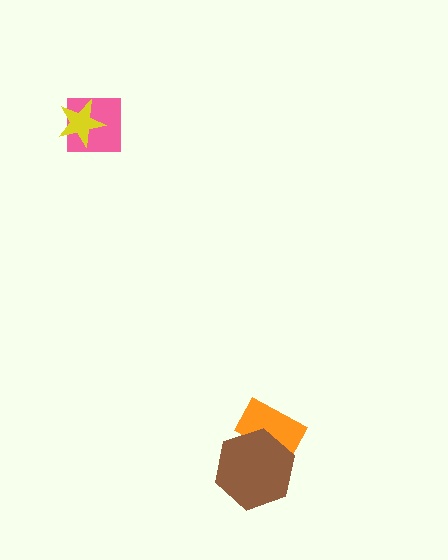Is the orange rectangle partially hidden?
Yes, it is partially covered by another shape.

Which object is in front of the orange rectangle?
The brown hexagon is in front of the orange rectangle.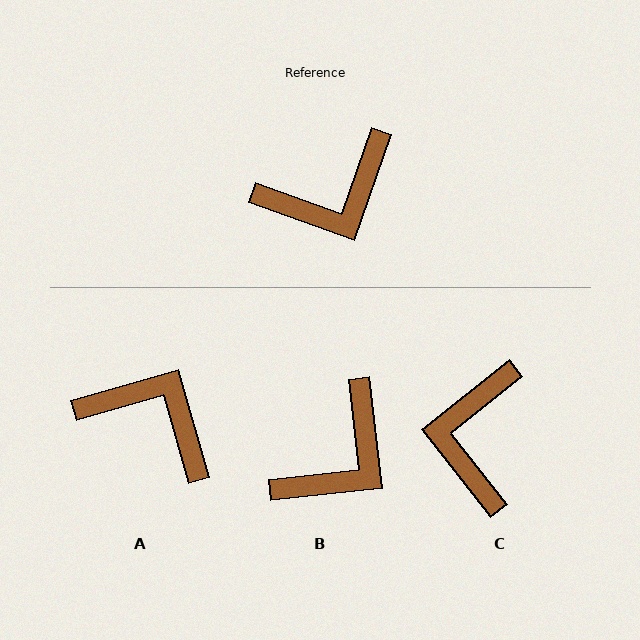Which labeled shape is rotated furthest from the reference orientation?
A, about 126 degrees away.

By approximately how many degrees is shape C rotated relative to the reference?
Approximately 122 degrees clockwise.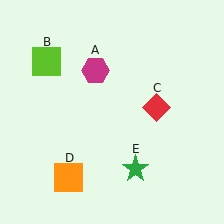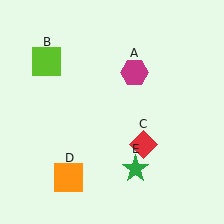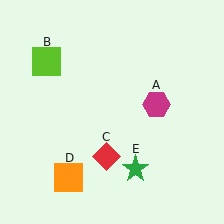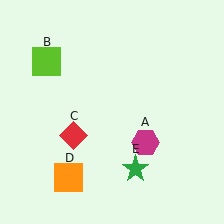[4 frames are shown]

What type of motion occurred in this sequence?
The magenta hexagon (object A), red diamond (object C) rotated clockwise around the center of the scene.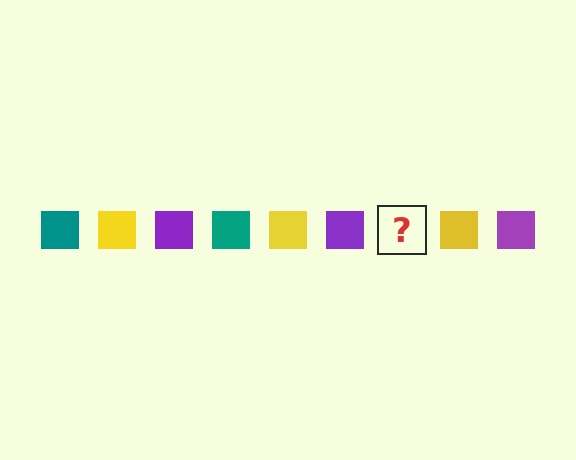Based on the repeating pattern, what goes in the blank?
The blank should be a teal square.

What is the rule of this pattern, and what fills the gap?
The rule is that the pattern cycles through teal, yellow, purple squares. The gap should be filled with a teal square.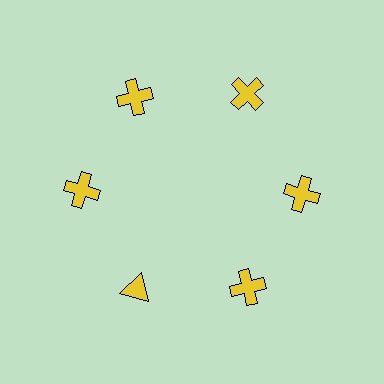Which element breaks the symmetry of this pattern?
The yellow triangle at roughly the 7 o'clock position breaks the symmetry. All other shapes are yellow crosses.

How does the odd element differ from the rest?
It has a different shape: triangle instead of cross.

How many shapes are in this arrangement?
There are 6 shapes arranged in a ring pattern.